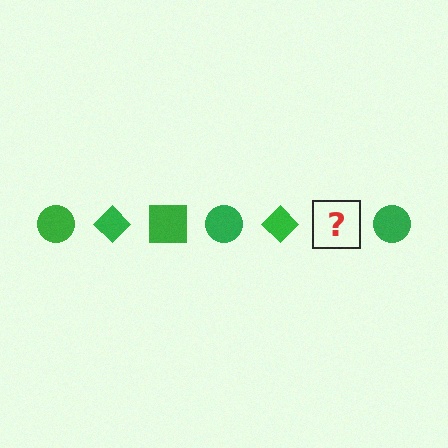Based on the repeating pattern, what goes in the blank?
The blank should be a green square.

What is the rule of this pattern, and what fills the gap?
The rule is that the pattern cycles through circle, diamond, square shapes in green. The gap should be filled with a green square.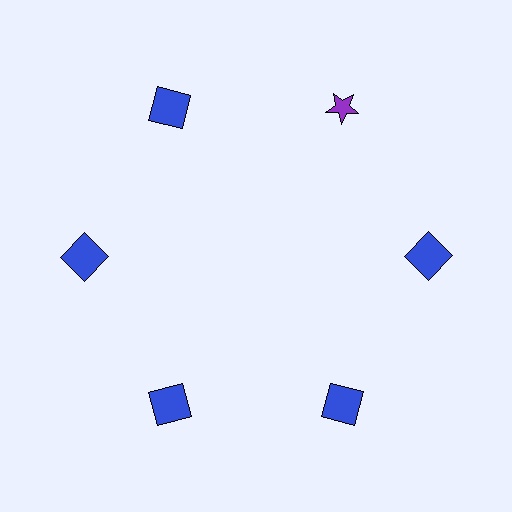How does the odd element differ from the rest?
It differs in both color (purple instead of blue) and shape (star instead of square).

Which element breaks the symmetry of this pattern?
The purple star at roughly the 1 o'clock position breaks the symmetry. All other shapes are blue squares.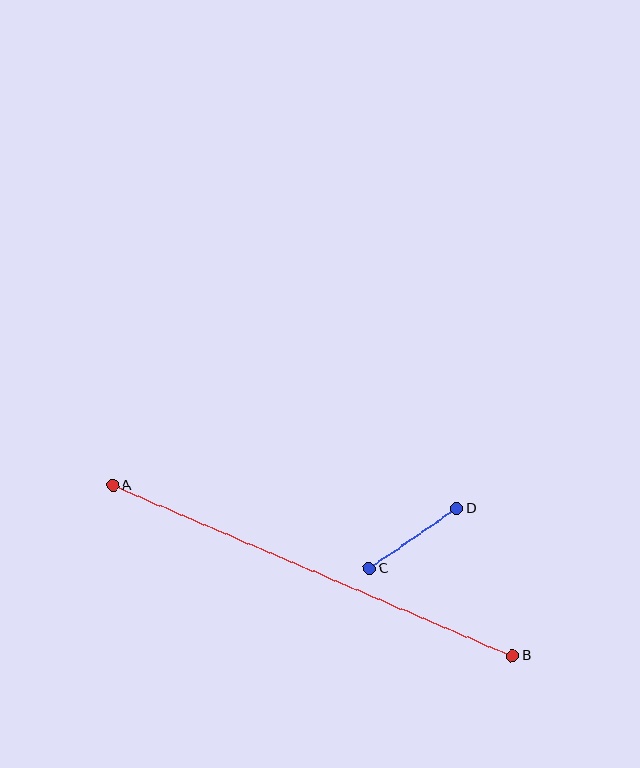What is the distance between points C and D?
The distance is approximately 106 pixels.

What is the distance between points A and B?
The distance is approximately 434 pixels.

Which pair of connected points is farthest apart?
Points A and B are farthest apart.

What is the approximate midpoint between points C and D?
The midpoint is at approximately (413, 539) pixels.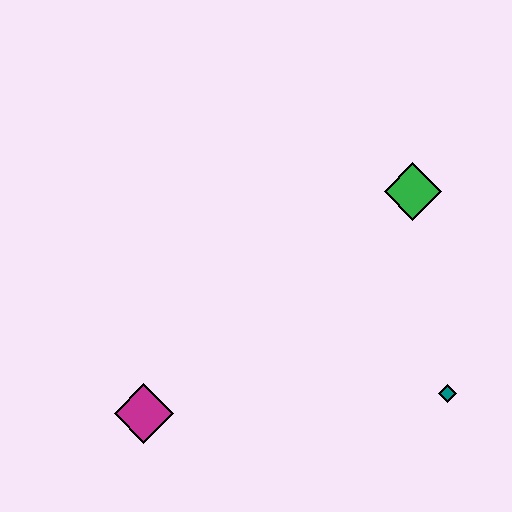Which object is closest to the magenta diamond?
The teal diamond is closest to the magenta diamond.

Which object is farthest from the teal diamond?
The magenta diamond is farthest from the teal diamond.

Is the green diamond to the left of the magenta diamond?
No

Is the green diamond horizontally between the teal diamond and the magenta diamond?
Yes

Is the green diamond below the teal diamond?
No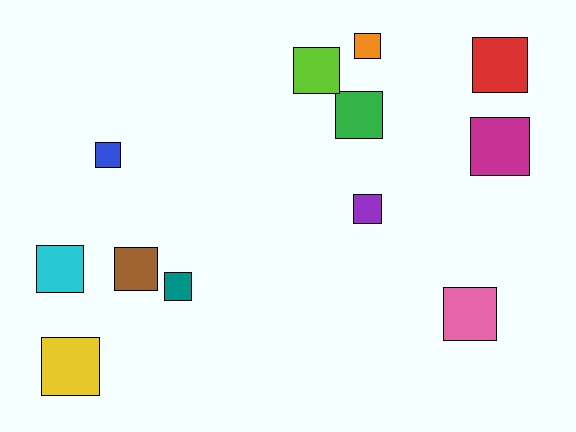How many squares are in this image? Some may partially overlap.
There are 12 squares.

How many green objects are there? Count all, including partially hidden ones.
There is 1 green object.